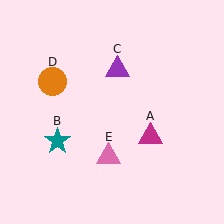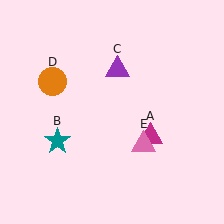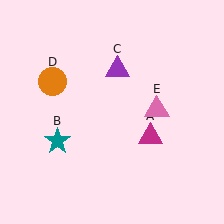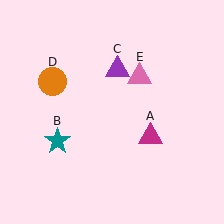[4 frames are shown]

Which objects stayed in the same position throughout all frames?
Magenta triangle (object A) and teal star (object B) and purple triangle (object C) and orange circle (object D) remained stationary.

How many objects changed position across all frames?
1 object changed position: pink triangle (object E).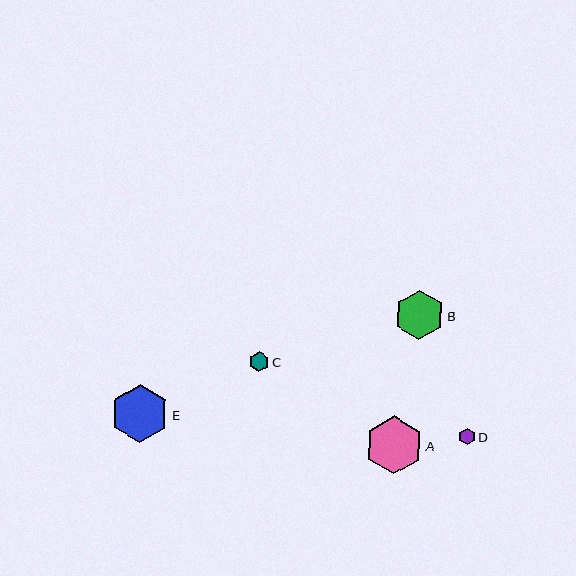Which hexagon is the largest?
Hexagon E is the largest with a size of approximately 58 pixels.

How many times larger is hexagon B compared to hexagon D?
Hexagon B is approximately 3.0 times the size of hexagon D.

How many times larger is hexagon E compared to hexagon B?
Hexagon E is approximately 1.2 times the size of hexagon B.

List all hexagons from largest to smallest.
From largest to smallest: E, A, B, C, D.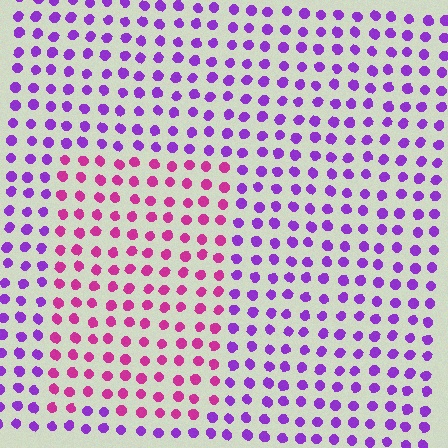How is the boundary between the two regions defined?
The boundary is defined purely by a slight shift in hue (about 43 degrees). Spacing, size, and orientation are identical on both sides.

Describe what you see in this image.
The image is filled with small purple elements in a uniform arrangement. A rectangle-shaped region is visible where the elements are tinted to a slightly different hue, forming a subtle color boundary.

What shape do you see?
I see a rectangle.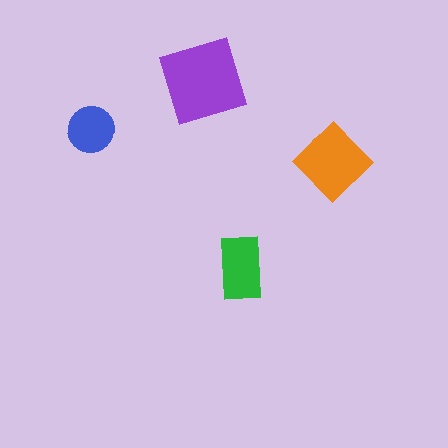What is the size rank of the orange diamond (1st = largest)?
2nd.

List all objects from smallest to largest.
The blue circle, the green rectangle, the orange diamond, the purple square.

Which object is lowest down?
The green rectangle is bottommost.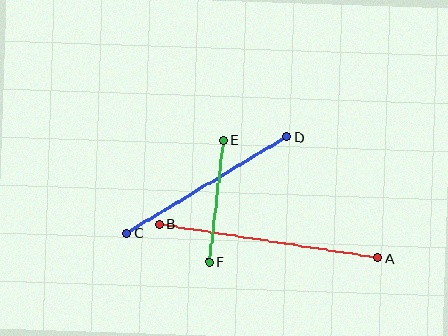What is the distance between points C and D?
The distance is approximately 187 pixels.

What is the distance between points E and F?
The distance is approximately 122 pixels.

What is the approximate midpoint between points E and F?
The midpoint is at approximately (216, 201) pixels.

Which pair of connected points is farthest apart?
Points A and B are farthest apart.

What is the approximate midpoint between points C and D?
The midpoint is at approximately (207, 185) pixels.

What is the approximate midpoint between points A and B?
The midpoint is at approximately (269, 241) pixels.